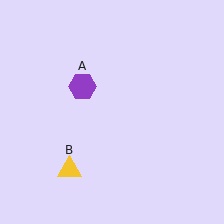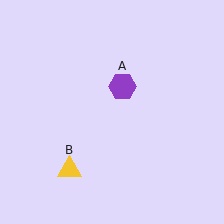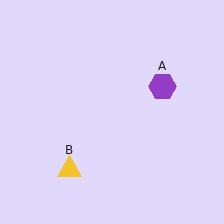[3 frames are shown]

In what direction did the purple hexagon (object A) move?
The purple hexagon (object A) moved right.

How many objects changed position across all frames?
1 object changed position: purple hexagon (object A).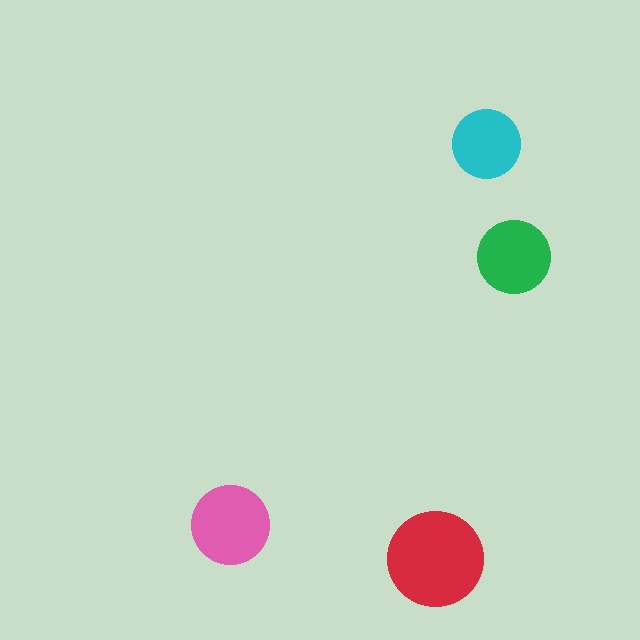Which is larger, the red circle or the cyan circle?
The red one.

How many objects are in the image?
There are 4 objects in the image.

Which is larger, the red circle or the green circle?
The red one.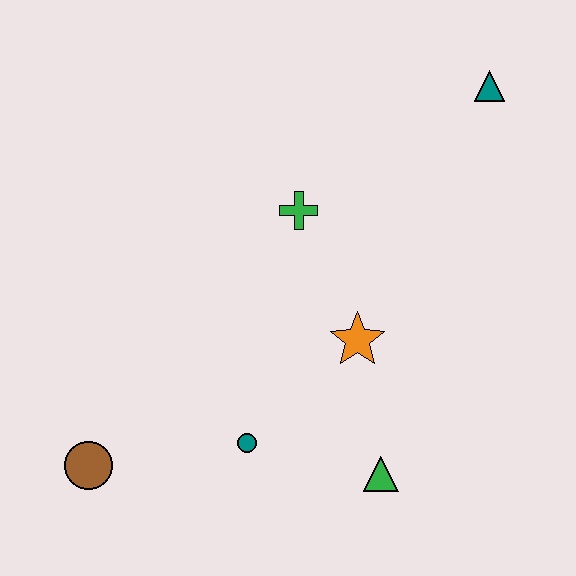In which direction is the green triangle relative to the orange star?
The green triangle is below the orange star.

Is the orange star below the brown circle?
No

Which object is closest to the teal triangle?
The green cross is closest to the teal triangle.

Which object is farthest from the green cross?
The brown circle is farthest from the green cross.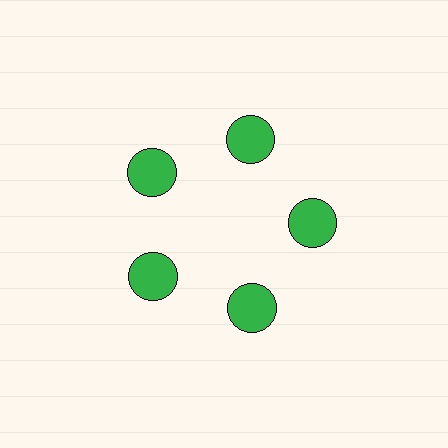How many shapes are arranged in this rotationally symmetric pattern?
There are 5 shapes, arranged in 5 groups of 1.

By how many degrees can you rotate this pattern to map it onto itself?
The pattern maps onto itself every 72 degrees of rotation.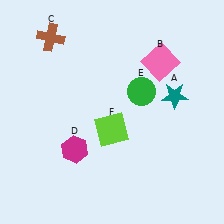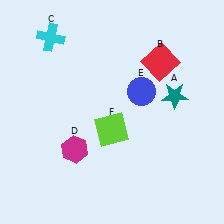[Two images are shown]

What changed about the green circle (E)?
In Image 1, E is green. In Image 2, it changed to blue.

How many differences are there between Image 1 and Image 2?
There are 3 differences between the two images.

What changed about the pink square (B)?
In Image 1, B is pink. In Image 2, it changed to red.